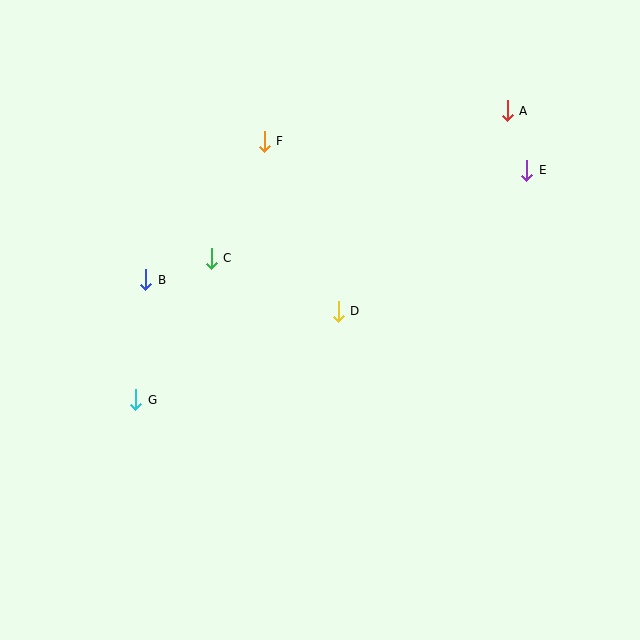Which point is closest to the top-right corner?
Point A is closest to the top-right corner.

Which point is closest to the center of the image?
Point D at (338, 311) is closest to the center.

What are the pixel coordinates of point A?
Point A is at (507, 111).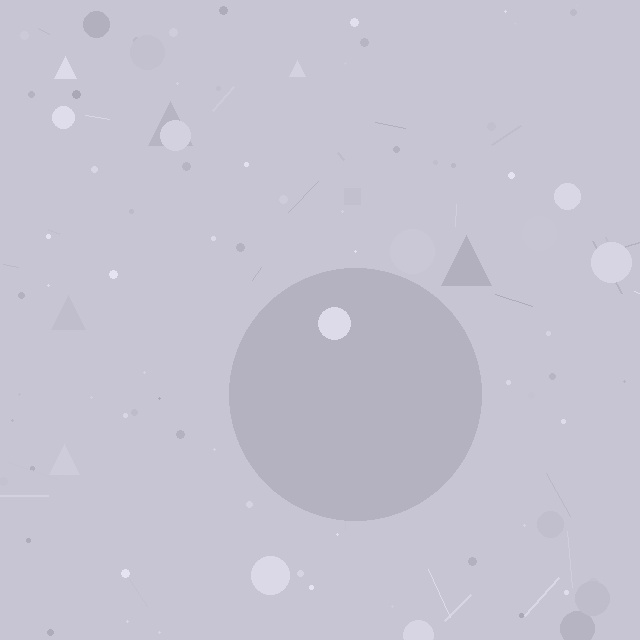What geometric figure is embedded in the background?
A circle is embedded in the background.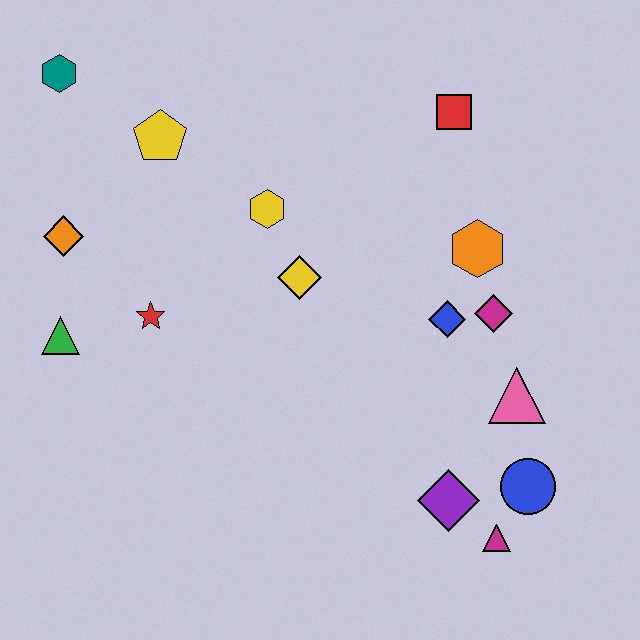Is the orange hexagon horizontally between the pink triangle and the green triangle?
Yes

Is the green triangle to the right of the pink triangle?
No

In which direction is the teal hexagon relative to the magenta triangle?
The teal hexagon is above the magenta triangle.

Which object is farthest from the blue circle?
The teal hexagon is farthest from the blue circle.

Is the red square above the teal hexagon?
No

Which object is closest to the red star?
The green triangle is closest to the red star.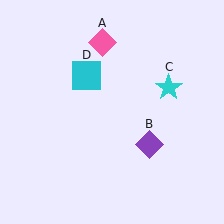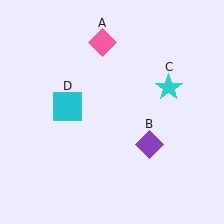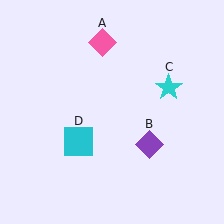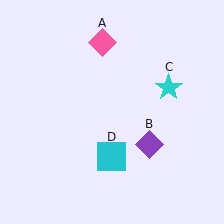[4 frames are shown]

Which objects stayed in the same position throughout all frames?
Pink diamond (object A) and purple diamond (object B) and cyan star (object C) remained stationary.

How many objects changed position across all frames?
1 object changed position: cyan square (object D).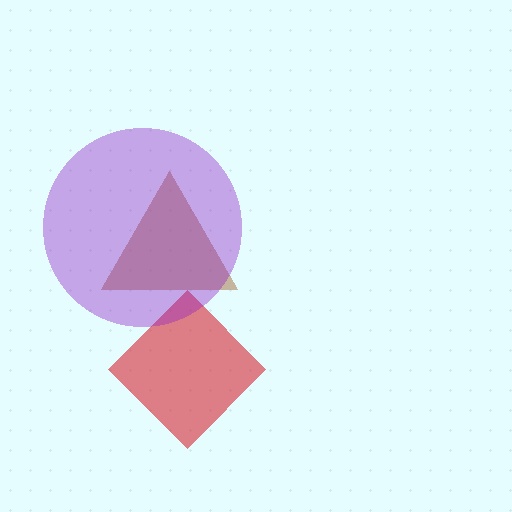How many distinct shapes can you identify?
There are 3 distinct shapes: a red diamond, a brown triangle, a purple circle.